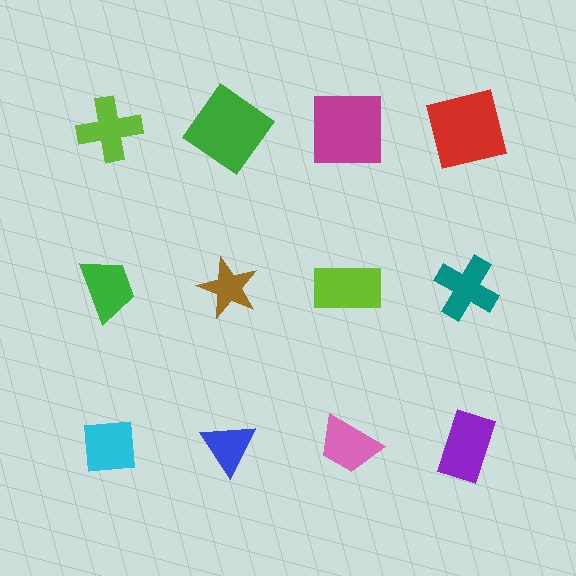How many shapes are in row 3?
4 shapes.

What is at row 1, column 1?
A lime cross.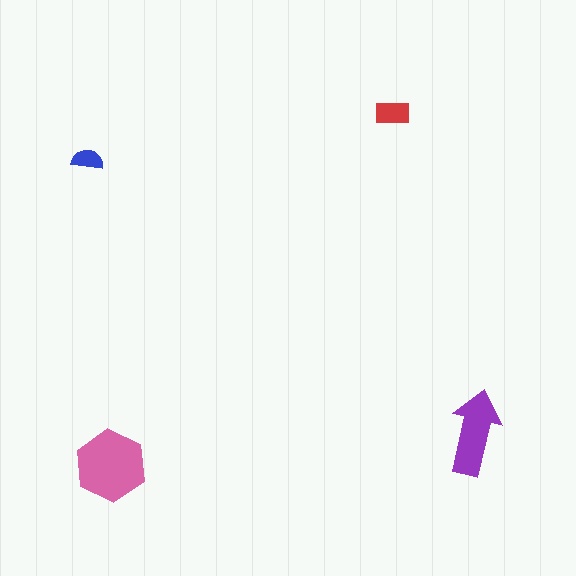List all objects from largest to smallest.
The pink hexagon, the purple arrow, the red rectangle, the blue semicircle.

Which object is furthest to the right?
The purple arrow is rightmost.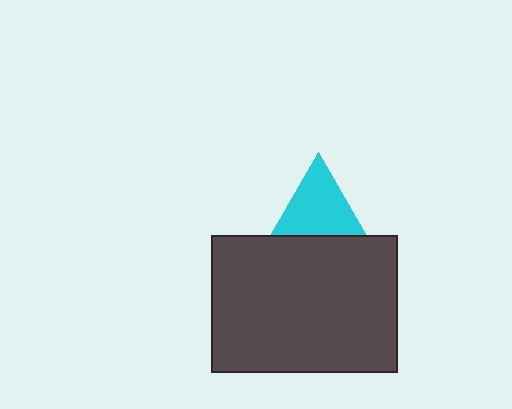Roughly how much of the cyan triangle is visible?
About half of it is visible (roughly 56%).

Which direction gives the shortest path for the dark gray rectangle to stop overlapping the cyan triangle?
Moving down gives the shortest separation.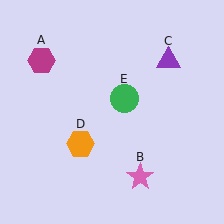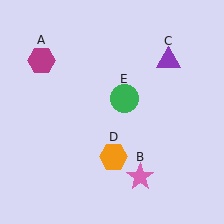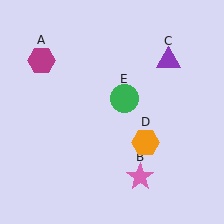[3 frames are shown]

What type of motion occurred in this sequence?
The orange hexagon (object D) rotated counterclockwise around the center of the scene.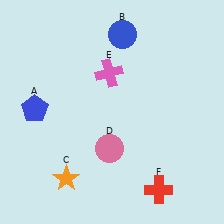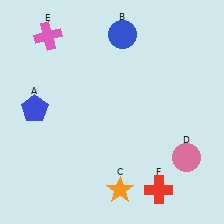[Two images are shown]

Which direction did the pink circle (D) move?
The pink circle (D) moved right.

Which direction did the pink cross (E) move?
The pink cross (E) moved left.